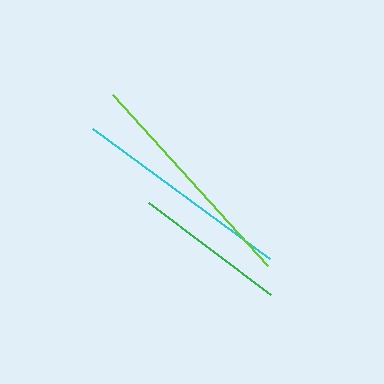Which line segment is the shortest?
The green line is the shortest at approximately 153 pixels.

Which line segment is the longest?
The lime line is the longest at approximately 231 pixels.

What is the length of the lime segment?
The lime segment is approximately 231 pixels long.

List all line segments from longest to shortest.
From longest to shortest: lime, cyan, green.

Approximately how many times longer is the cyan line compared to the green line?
The cyan line is approximately 1.4 times the length of the green line.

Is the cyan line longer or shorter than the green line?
The cyan line is longer than the green line.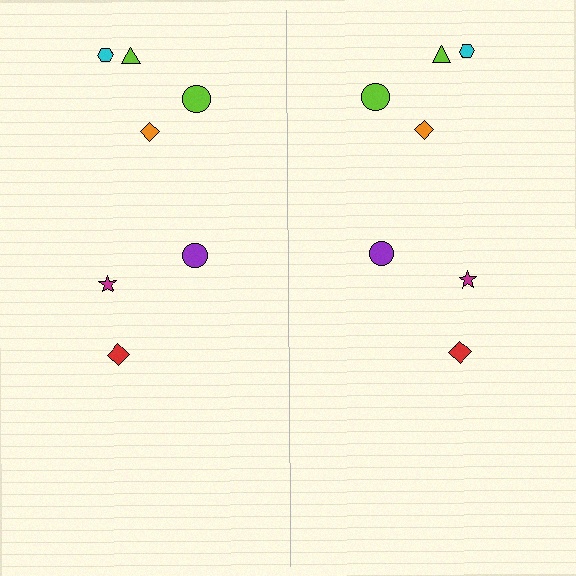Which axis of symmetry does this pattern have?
The pattern has a vertical axis of symmetry running through the center of the image.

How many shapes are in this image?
There are 14 shapes in this image.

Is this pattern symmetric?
Yes, this pattern has bilateral (reflection) symmetry.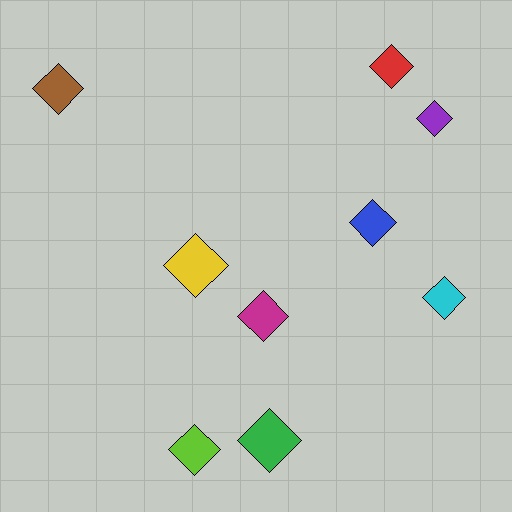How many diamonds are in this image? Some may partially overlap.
There are 9 diamonds.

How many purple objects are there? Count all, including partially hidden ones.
There is 1 purple object.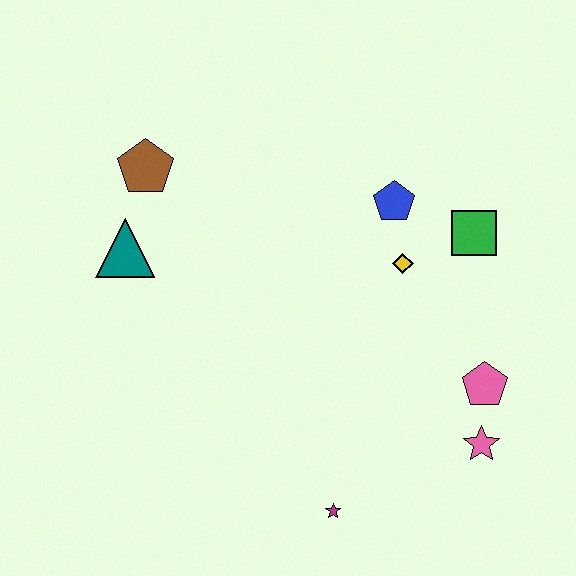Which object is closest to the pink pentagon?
The pink star is closest to the pink pentagon.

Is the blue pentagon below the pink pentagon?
No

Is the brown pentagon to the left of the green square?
Yes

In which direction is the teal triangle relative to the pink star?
The teal triangle is to the left of the pink star.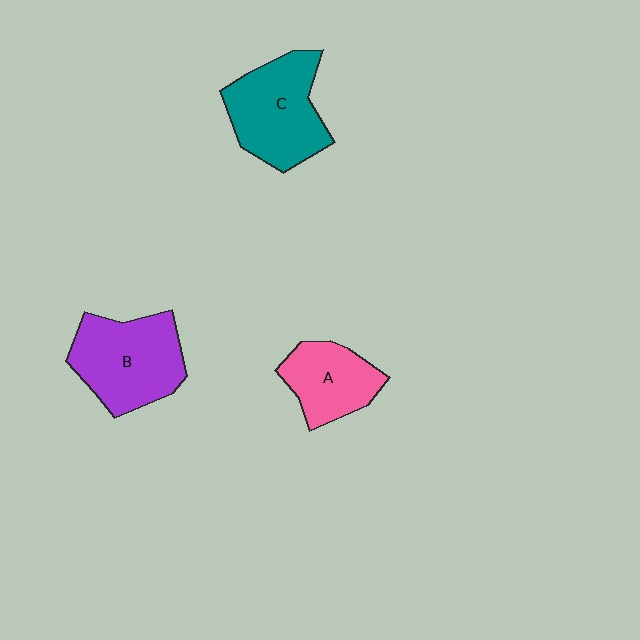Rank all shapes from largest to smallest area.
From largest to smallest: B (purple), C (teal), A (pink).